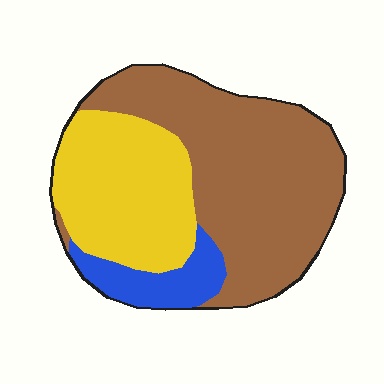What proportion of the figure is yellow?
Yellow takes up about one third (1/3) of the figure.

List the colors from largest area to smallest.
From largest to smallest: brown, yellow, blue.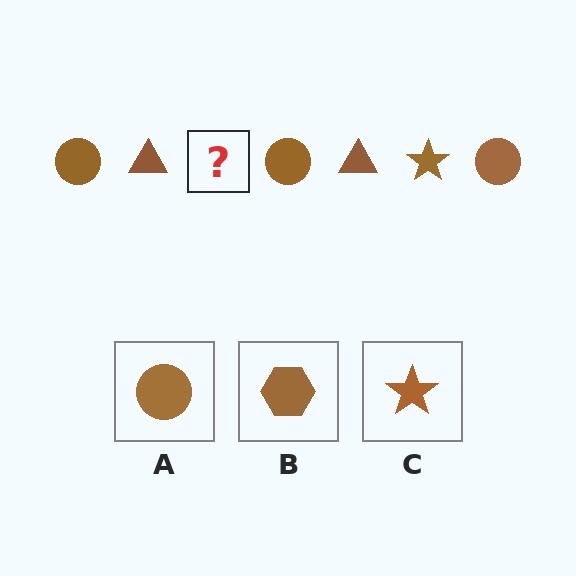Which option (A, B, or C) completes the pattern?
C.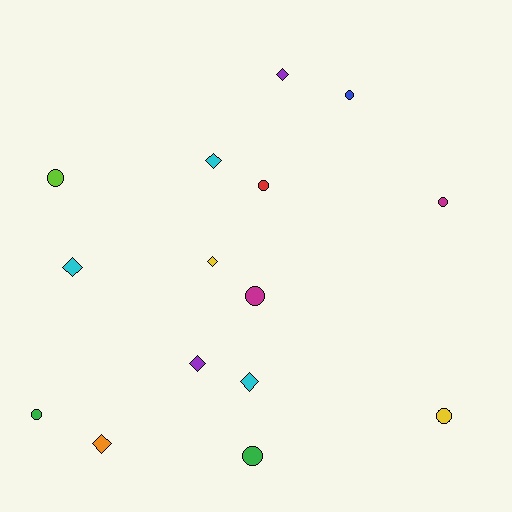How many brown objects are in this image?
There are no brown objects.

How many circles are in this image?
There are 8 circles.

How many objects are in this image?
There are 15 objects.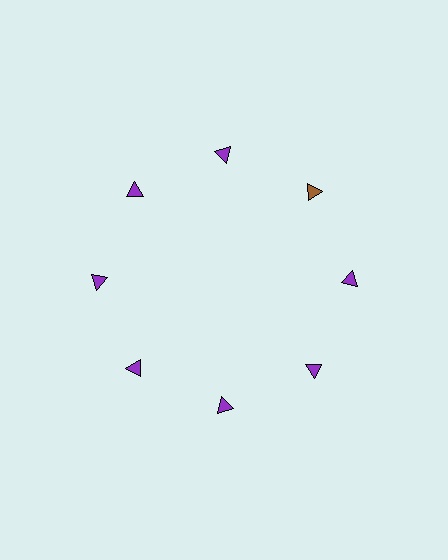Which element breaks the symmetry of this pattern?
The brown triangle at roughly the 2 o'clock position breaks the symmetry. All other shapes are purple triangles.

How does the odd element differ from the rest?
It has a different color: brown instead of purple.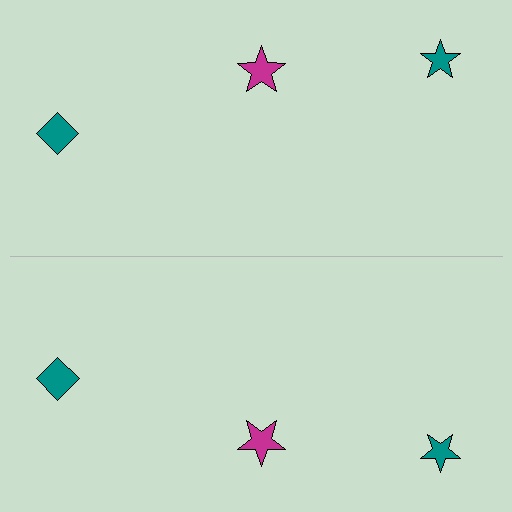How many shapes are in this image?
There are 6 shapes in this image.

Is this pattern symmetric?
Yes, this pattern has bilateral (reflection) symmetry.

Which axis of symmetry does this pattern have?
The pattern has a horizontal axis of symmetry running through the center of the image.